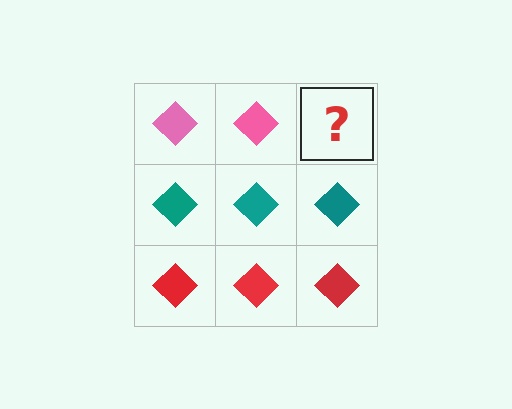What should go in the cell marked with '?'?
The missing cell should contain a pink diamond.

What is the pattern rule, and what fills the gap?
The rule is that each row has a consistent color. The gap should be filled with a pink diamond.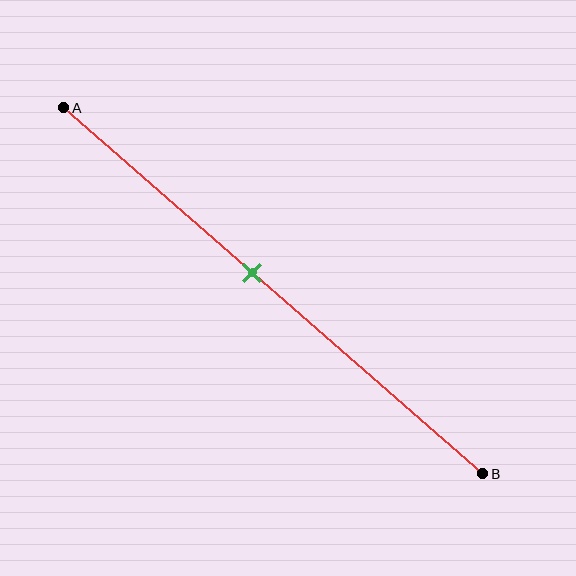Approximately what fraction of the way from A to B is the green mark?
The green mark is approximately 45% of the way from A to B.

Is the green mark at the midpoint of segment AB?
No, the mark is at about 45% from A, not at the 50% midpoint.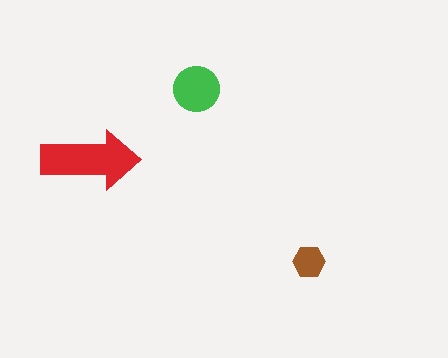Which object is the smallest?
The brown hexagon.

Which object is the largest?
The red arrow.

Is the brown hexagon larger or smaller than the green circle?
Smaller.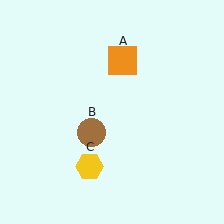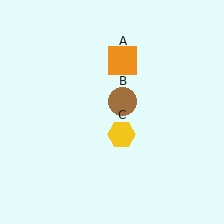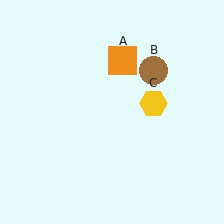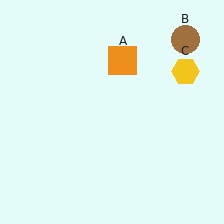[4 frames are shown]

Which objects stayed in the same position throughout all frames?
Orange square (object A) remained stationary.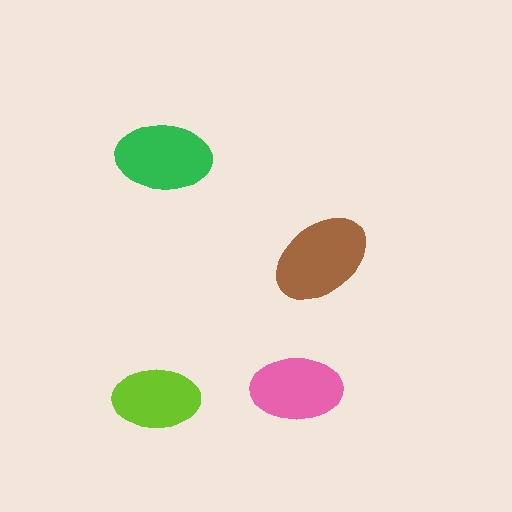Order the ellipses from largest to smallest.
the brown one, the green one, the pink one, the lime one.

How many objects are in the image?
There are 4 objects in the image.